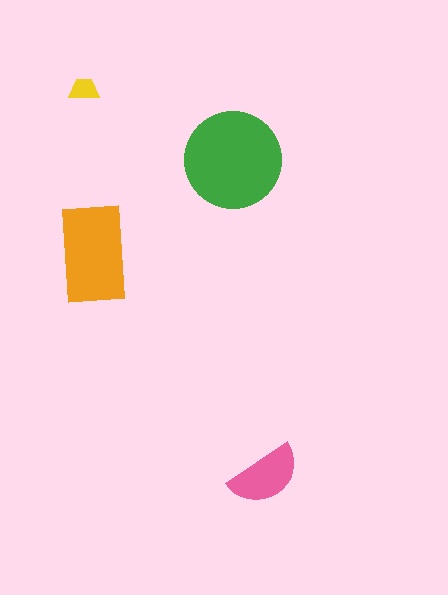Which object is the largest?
The green circle.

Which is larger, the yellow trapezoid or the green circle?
The green circle.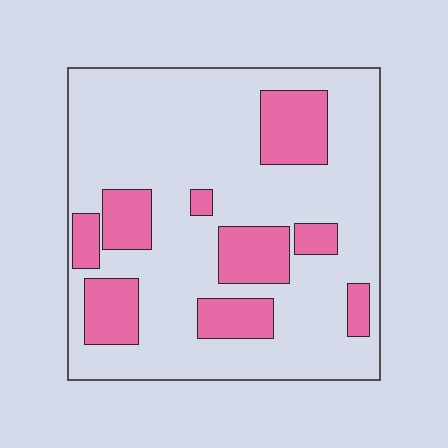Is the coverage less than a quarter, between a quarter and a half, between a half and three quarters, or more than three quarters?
Less than a quarter.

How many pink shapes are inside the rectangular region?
9.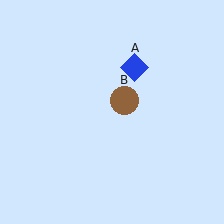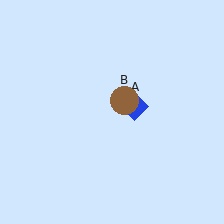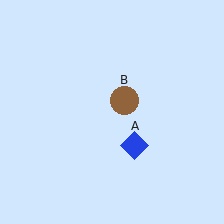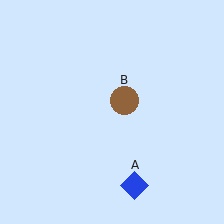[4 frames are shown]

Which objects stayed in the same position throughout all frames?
Brown circle (object B) remained stationary.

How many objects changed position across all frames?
1 object changed position: blue diamond (object A).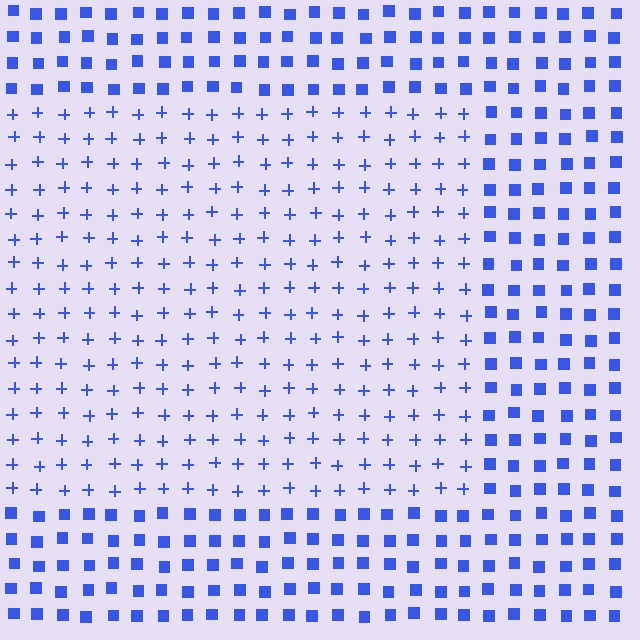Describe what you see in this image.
The image is filled with small blue elements arranged in a uniform grid. A rectangle-shaped region contains plus signs, while the surrounding area contains squares. The boundary is defined purely by the change in element shape.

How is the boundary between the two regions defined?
The boundary is defined by a change in element shape: plus signs inside vs. squares outside. All elements share the same color and spacing.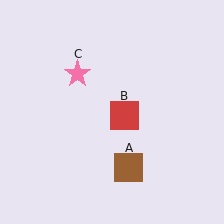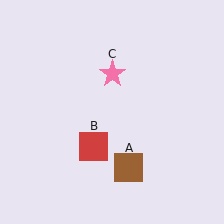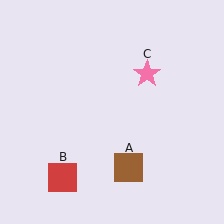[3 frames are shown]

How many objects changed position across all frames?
2 objects changed position: red square (object B), pink star (object C).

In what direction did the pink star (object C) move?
The pink star (object C) moved right.